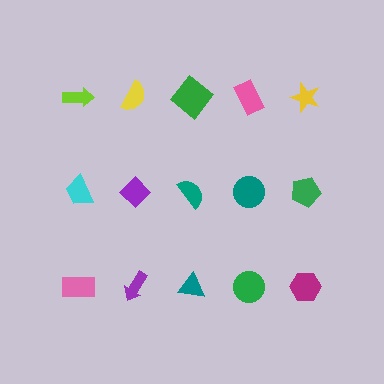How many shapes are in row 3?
5 shapes.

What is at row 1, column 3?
A green diamond.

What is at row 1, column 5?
A yellow star.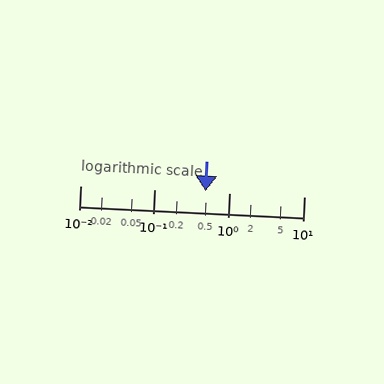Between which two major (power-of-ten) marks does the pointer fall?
The pointer is between 0.1 and 1.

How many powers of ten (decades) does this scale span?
The scale spans 3 decades, from 0.01 to 10.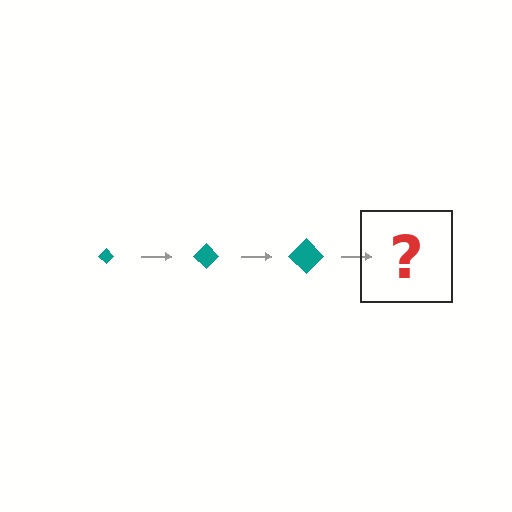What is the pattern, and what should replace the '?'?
The pattern is that the diamond gets progressively larger each step. The '?' should be a teal diamond, larger than the previous one.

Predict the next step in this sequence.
The next step is a teal diamond, larger than the previous one.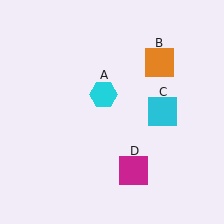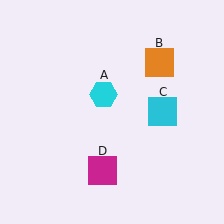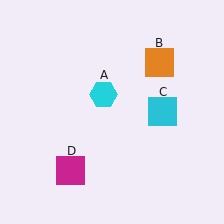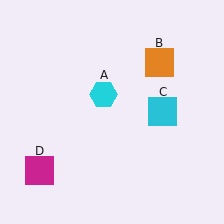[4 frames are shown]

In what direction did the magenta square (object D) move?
The magenta square (object D) moved left.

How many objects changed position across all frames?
1 object changed position: magenta square (object D).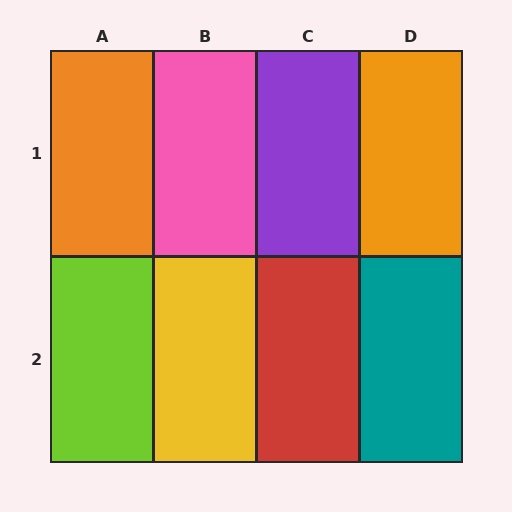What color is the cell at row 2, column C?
Red.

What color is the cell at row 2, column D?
Teal.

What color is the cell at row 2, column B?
Yellow.